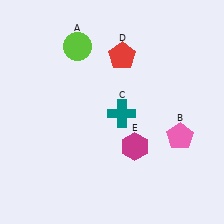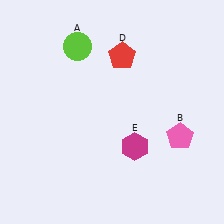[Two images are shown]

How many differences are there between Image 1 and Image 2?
There is 1 difference between the two images.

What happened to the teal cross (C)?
The teal cross (C) was removed in Image 2. It was in the bottom-right area of Image 1.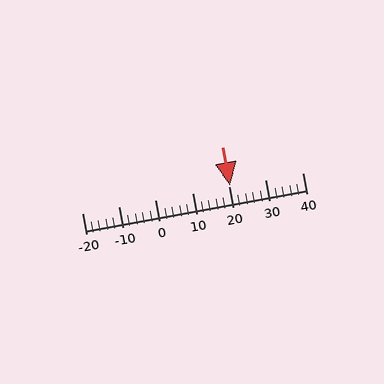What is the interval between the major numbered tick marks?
The major tick marks are spaced 10 units apart.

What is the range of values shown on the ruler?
The ruler shows values from -20 to 40.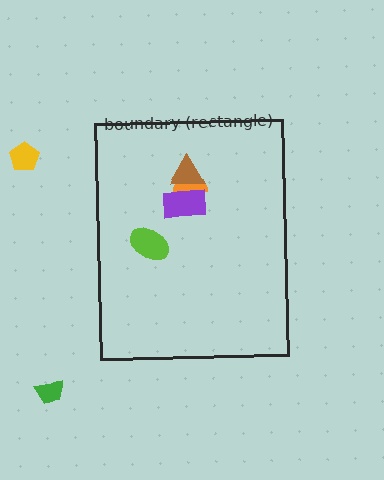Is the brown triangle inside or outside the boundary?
Inside.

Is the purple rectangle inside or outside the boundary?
Inside.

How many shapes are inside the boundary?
4 inside, 2 outside.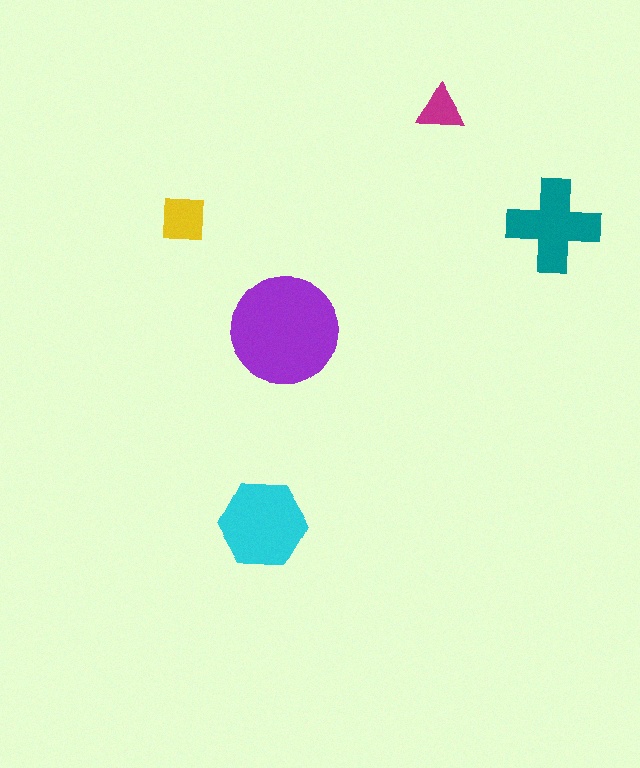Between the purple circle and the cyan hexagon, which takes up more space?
The purple circle.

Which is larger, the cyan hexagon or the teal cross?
The cyan hexagon.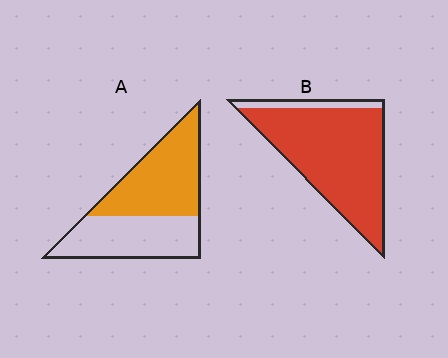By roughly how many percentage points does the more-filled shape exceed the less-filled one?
By roughly 35 percentage points (B over A).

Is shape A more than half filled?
Roughly half.